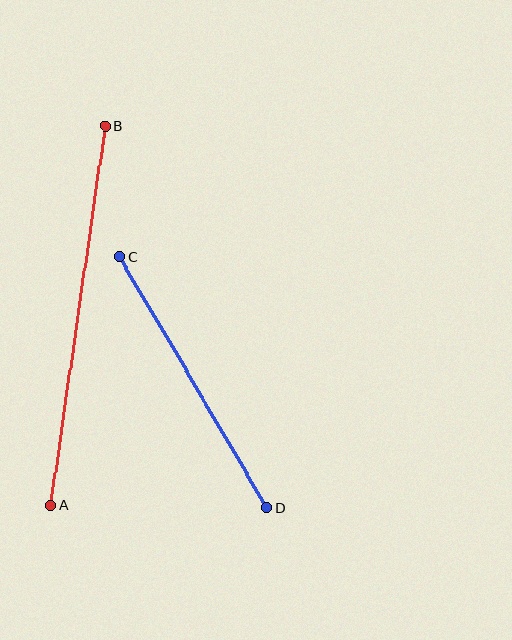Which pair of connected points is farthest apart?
Points A and B are farthest apart.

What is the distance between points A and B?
The distance is approximately 383 pixels.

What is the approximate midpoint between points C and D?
The midpoint is at approximately (193, 382) pixels.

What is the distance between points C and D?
The distance is approximately 292 pixels.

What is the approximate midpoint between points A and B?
The midpoint is at approximately (78, 315) pixels.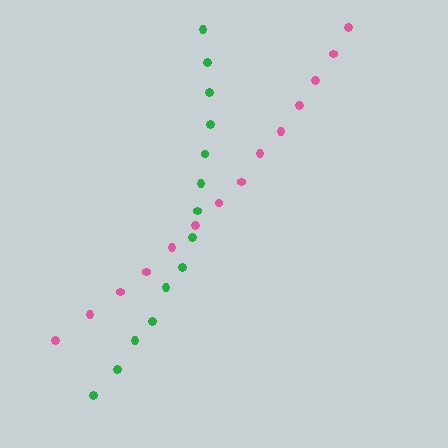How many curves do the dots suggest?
There are 2 distinct paths.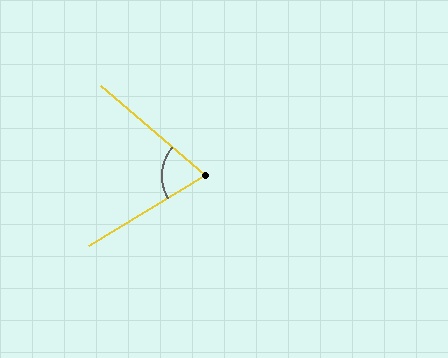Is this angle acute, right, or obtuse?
It is acute.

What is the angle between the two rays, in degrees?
Approximately 72 degrees.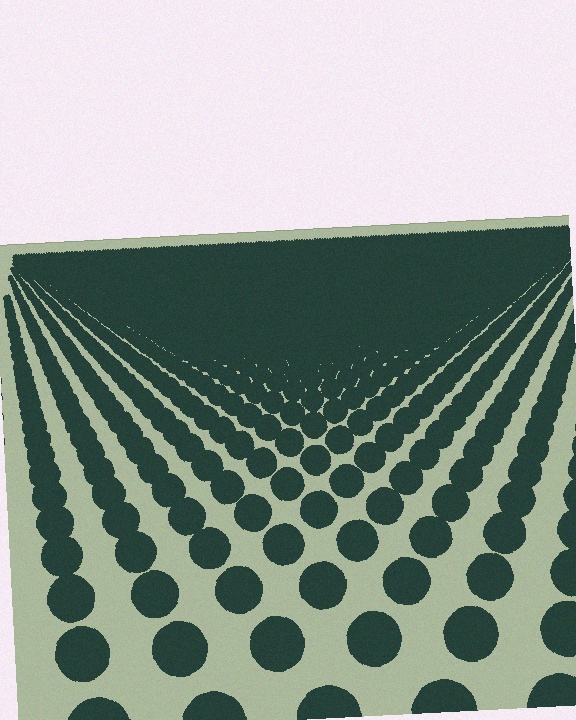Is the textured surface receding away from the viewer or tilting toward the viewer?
The surface is receding away from the viewer. Texture elements get smaller and denser toward the top.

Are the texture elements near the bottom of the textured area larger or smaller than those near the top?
Larger. Near the bottom, elements are closer to the viewer and appear at a bigger on-screen size.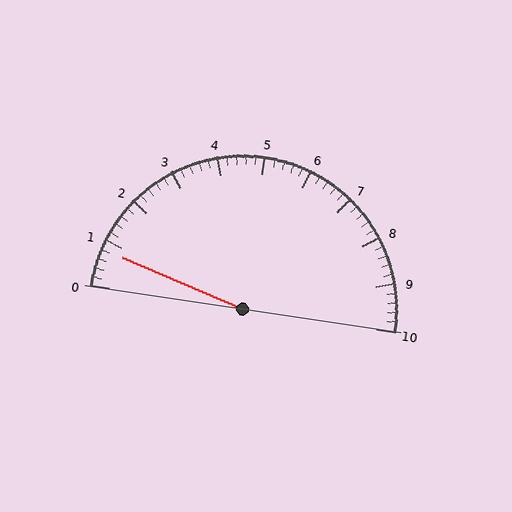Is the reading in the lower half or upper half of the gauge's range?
The reading is in the lower half of the range (0 to 10).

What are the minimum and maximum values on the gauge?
The gauge ranges from 0 to 10.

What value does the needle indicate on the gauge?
The needle indicates approximately 0.8.